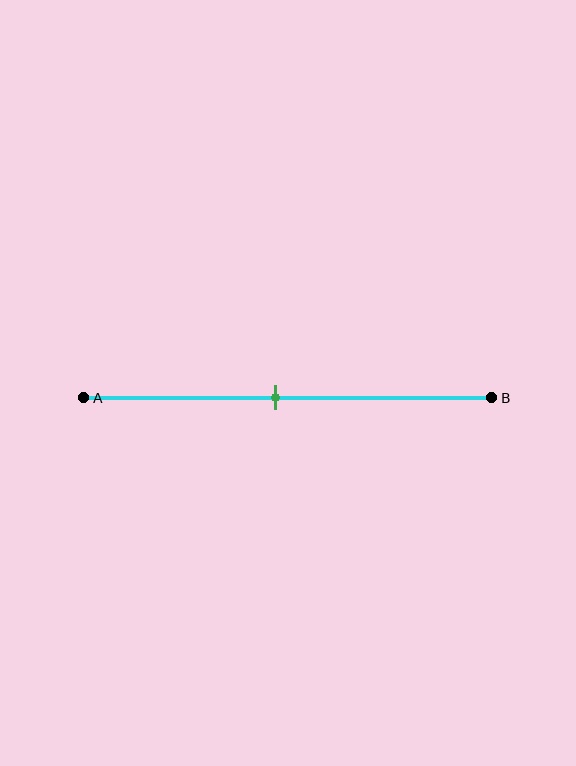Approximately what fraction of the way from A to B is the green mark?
The green mark is approximately 45% of the way from A to B.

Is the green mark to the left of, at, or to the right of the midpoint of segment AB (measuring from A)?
The green mark is to the left of the midpoint of segment AB.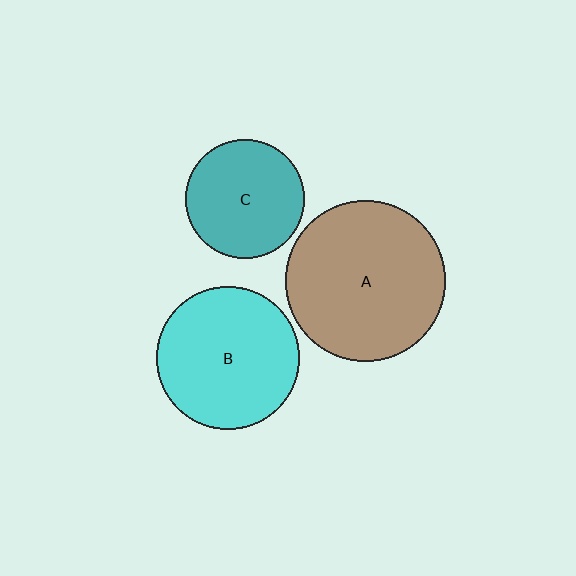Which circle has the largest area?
Circle A (brown).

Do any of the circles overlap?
No, none of the circles overlap.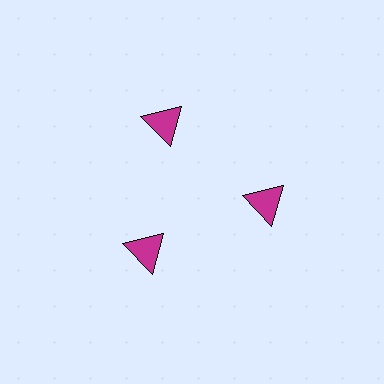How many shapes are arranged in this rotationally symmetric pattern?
There are 3 shapes, arranged in 3 groups of 1.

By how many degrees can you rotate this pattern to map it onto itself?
The pattern maps onto itself every 120 degrees of rotation.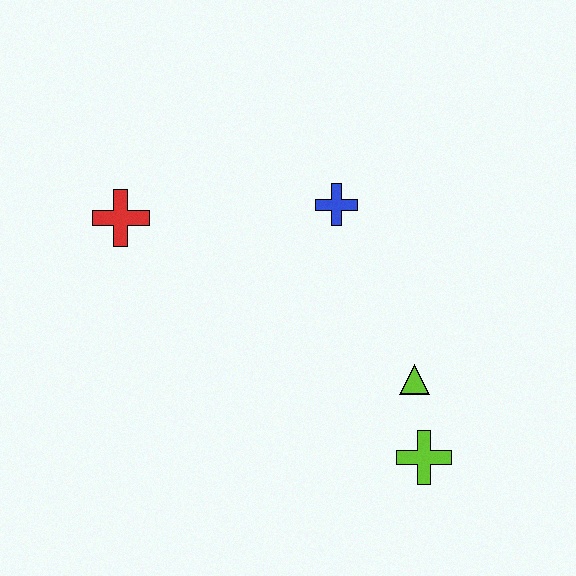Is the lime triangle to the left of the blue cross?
No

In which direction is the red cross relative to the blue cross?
The red cross is to the left of the blue cross.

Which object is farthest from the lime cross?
The red cross is farthest from the lime cross.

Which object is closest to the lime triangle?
The lime cross is closest to the lime triangle.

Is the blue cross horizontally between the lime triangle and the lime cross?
No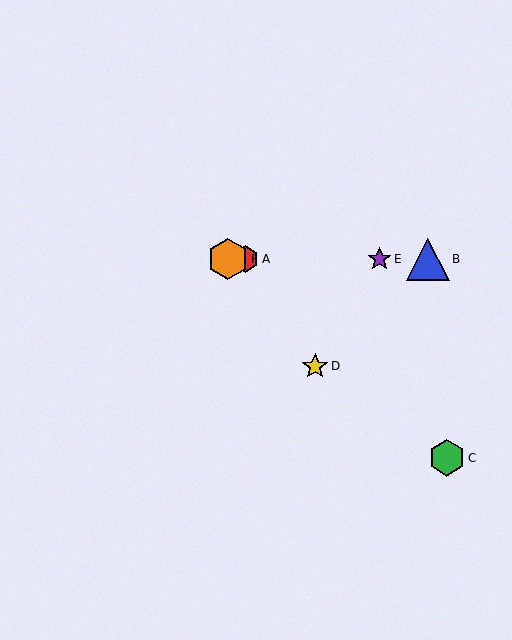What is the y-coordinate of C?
Object C is at y≈458.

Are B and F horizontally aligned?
Yes, both are at y≈259.